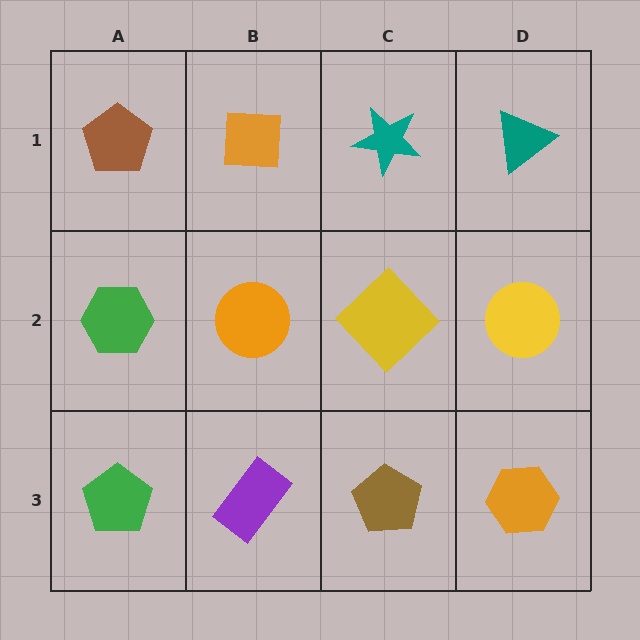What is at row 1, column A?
A brown pentagon.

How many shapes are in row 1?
4 shapes.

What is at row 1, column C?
A teal star.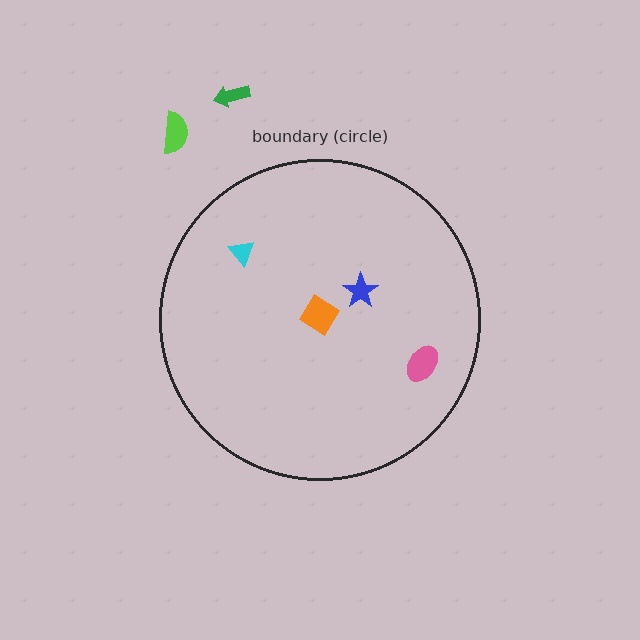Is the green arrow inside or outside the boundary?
Outside.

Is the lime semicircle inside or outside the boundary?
Outside.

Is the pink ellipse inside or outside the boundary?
Inside.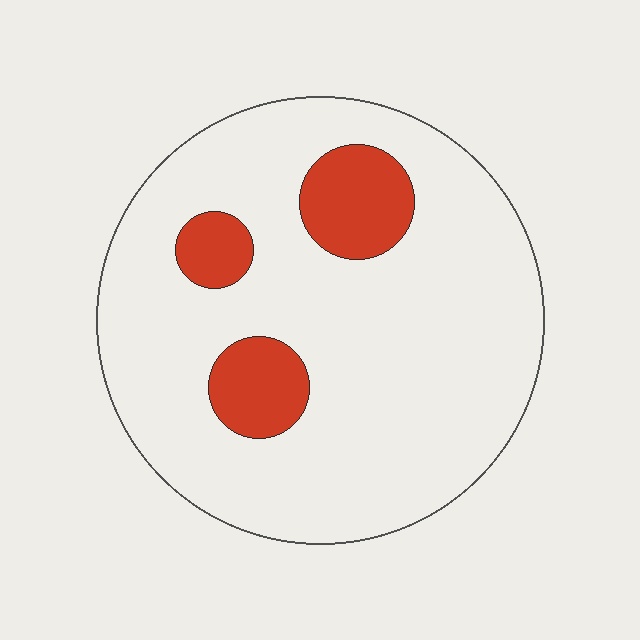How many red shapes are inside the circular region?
3.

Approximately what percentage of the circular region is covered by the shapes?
Approximately 15%.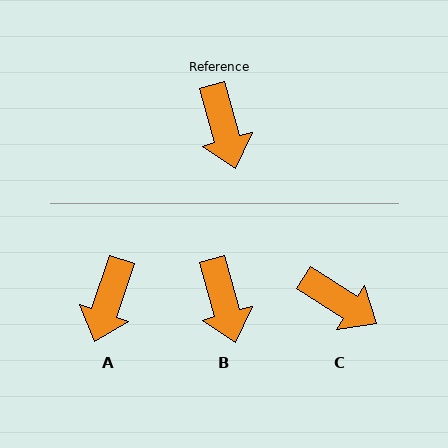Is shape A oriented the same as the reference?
No, it is off by about 34 degrees.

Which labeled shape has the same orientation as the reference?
B.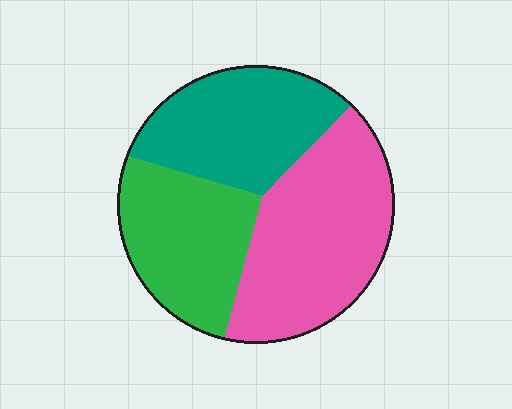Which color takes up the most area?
Pink, at roughly 40%.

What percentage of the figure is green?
Green takes up about one quarter (1/4) of the figure.